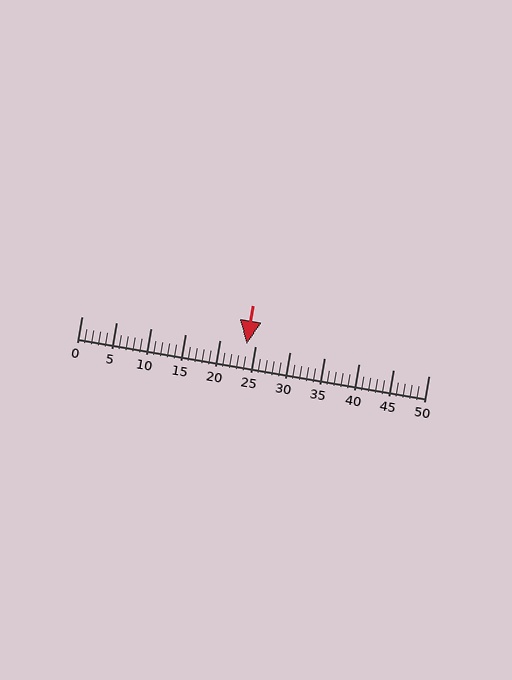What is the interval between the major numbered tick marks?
The major tick marks are spaced 5 units apart.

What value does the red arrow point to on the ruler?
The red arrow points to approximately 24.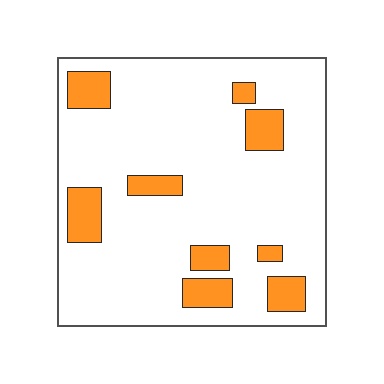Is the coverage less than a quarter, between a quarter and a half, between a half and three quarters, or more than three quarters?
Less than a quarter.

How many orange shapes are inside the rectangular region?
9.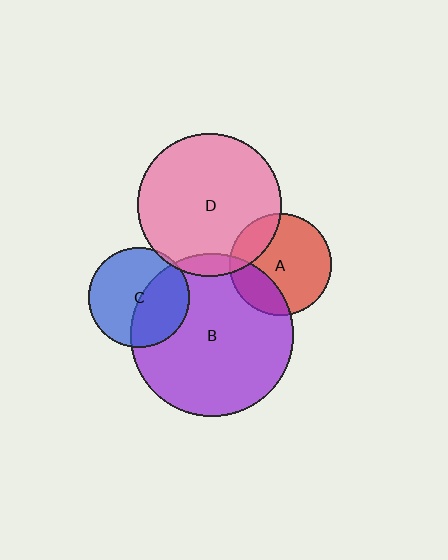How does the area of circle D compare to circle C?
Approximately 2.0 times.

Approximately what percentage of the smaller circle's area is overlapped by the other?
Approximately 10%.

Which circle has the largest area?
Circle B (purple).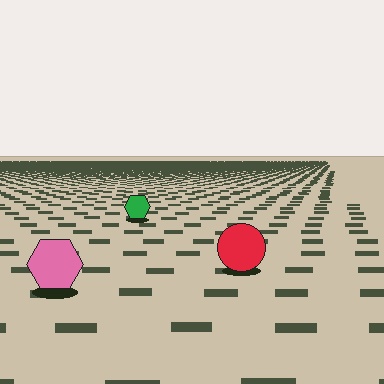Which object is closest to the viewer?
The pink hexagon is closest. The texture marks near it are larger and more spread out.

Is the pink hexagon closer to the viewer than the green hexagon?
Yes. The pink hexagon is closer — you can tell from the texture gradient: the ground texture is coarser near it.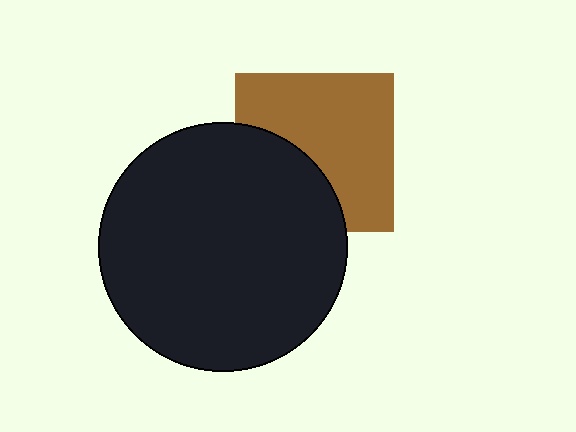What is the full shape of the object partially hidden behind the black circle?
The partially hidden object is a brown square.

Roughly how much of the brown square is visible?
About half of it is visible (roughly 64%).